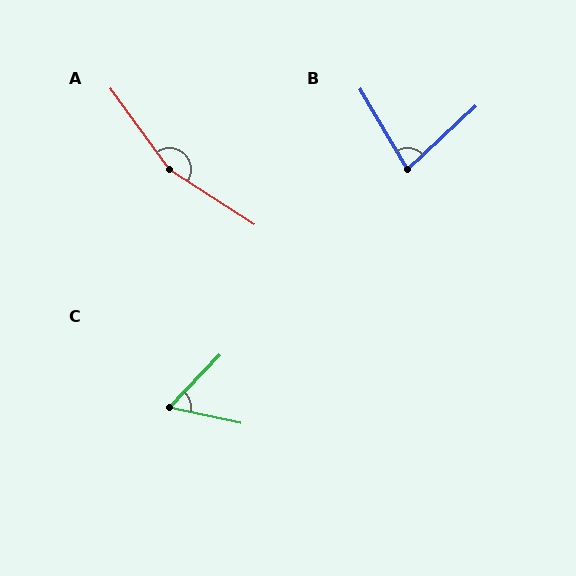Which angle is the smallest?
C, at approximately 58 degrees.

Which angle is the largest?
A, at approximately 159 degrees.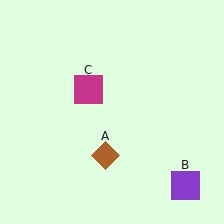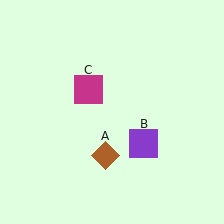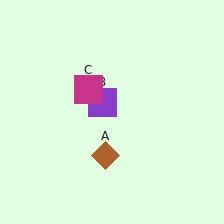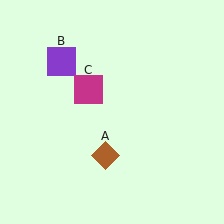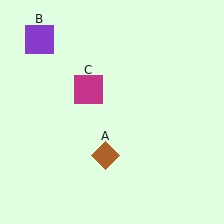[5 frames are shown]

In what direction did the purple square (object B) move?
The purple square (object B) moved up and to the left.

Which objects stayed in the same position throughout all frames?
Brown diamond (object A) and magenta square (object C) remained stationary.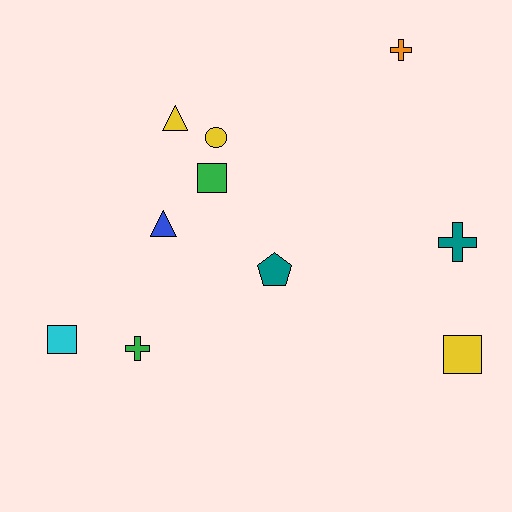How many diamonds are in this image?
There are no diamonds.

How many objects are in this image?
There are 10 objects.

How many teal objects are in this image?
There are 2 teal objects.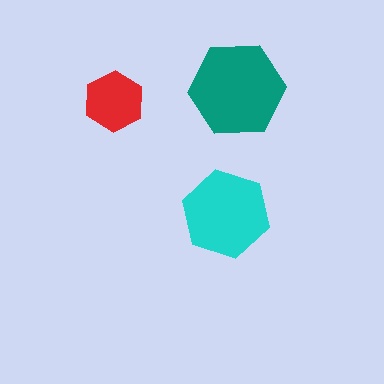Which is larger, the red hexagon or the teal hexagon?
The teal one.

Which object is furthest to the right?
The teal hexagon is rightmost.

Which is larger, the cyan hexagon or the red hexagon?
The cyan one.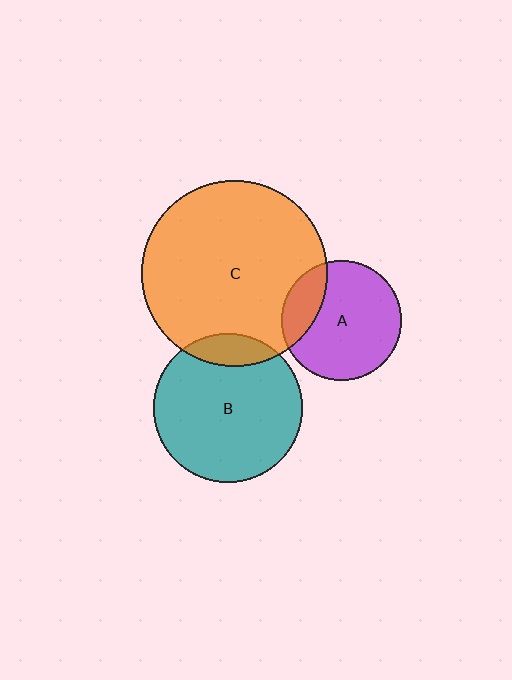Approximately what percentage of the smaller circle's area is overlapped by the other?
Approximately 10%.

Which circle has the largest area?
Circle C (orange).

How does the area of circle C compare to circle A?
Approximately 2.4 times.